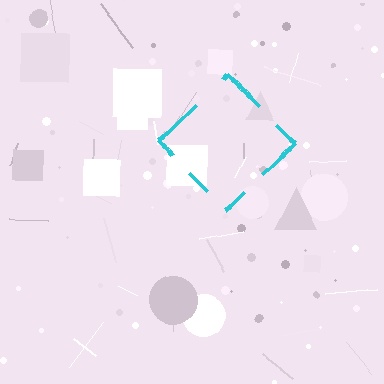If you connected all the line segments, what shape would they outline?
They would outline a diamond.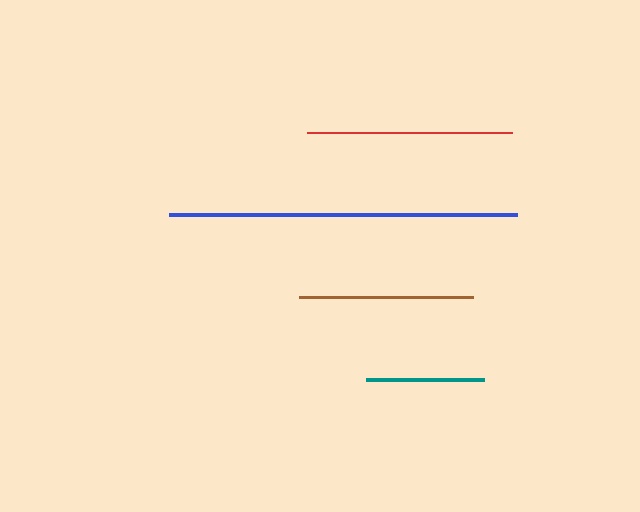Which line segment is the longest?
The blue line is the longest at approximately 347 pixels.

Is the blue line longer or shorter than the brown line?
The blue line is longer than the brown line.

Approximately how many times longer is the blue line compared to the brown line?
The blue line is approximately 2.0 times the length of the brown line.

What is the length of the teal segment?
The teal segment is approximately 118 pixels long.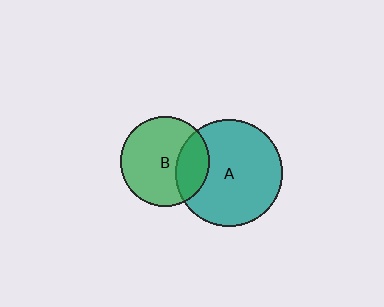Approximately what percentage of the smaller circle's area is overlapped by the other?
Approximately 25%.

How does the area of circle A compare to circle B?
Approximately 1.4 times.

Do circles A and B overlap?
Yes.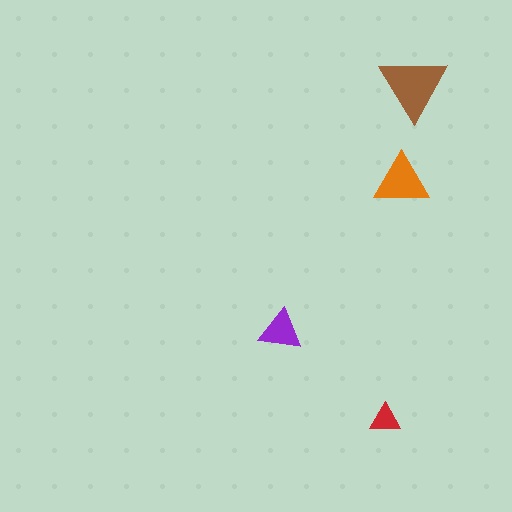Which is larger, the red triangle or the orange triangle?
The orange one.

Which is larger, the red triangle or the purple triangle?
The purple one.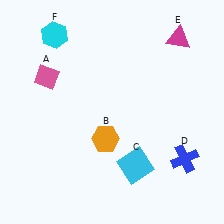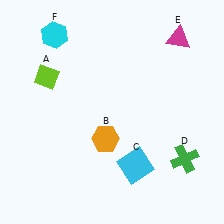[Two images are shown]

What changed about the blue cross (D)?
In Image 1, D is blue. In Image 2, it changed to green.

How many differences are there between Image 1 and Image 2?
There are 2 differences between the two images.